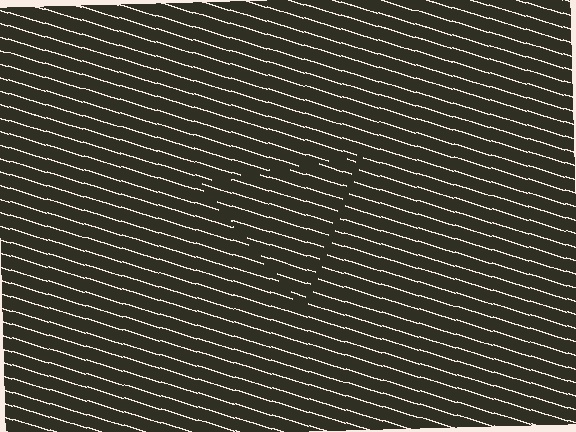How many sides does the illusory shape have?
3 sides — the line-ends trace a triangle.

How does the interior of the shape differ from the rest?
The interior of the shape contains the same grating, shifted by half a period — the contour is defined by the phase discontinuity where line-ends from the inner and outer gratings abut.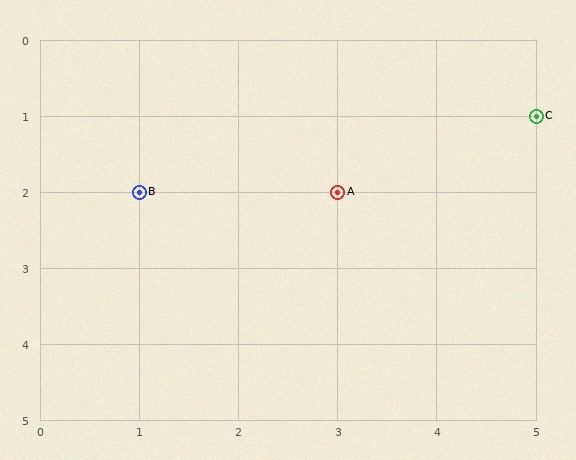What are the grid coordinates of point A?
Point A is at grid coordinates (3, 2).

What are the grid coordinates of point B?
Point B is at grid coordinates (1, 2).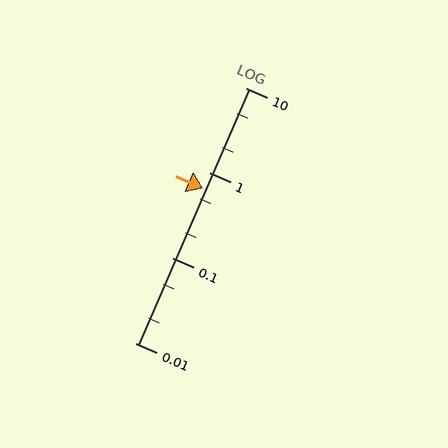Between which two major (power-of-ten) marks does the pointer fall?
The pointer is between 0.1 and 1.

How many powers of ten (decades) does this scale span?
The scale spans 3 decades, from 0.01 to 10.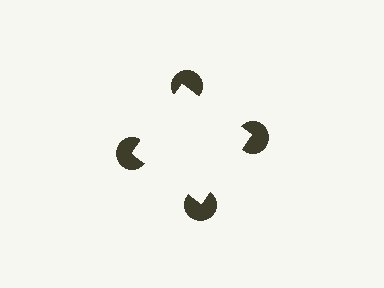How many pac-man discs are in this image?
There are 4 — one at each vertex of the illusory square.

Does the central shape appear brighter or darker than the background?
It typically appears slightly brighter than the background, even though no actual brightness change is drawn.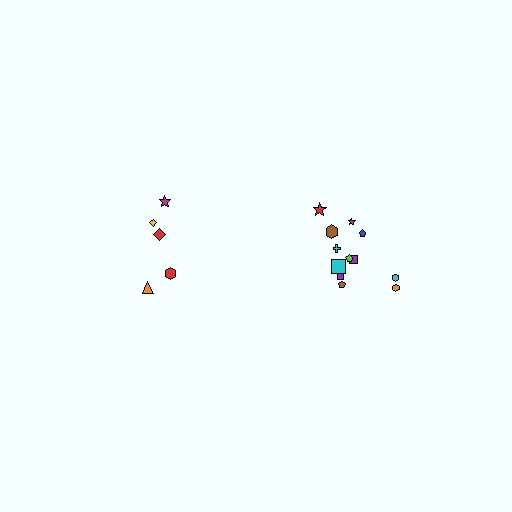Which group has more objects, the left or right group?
The right group.